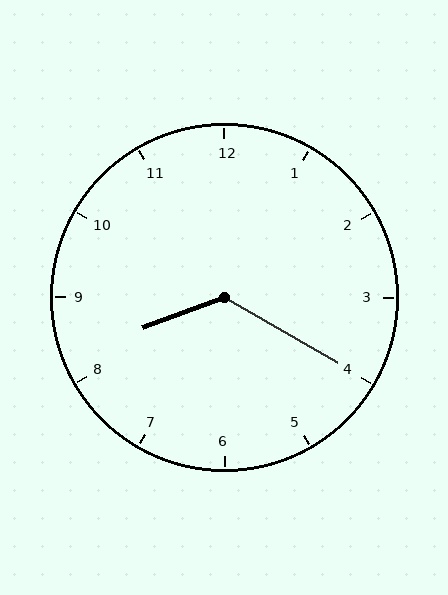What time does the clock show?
8:20.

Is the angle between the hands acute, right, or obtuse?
It is obtuse.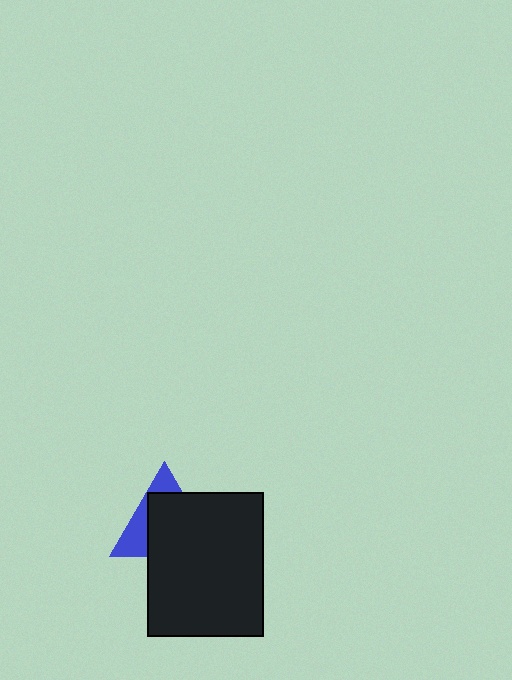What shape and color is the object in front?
The object in front is a black rectangle.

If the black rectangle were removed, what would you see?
You would see the complete blue triangle.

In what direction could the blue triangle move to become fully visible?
The blue triangle could move toward the upper-left. That would shift it out from behind the black rectangle entirely.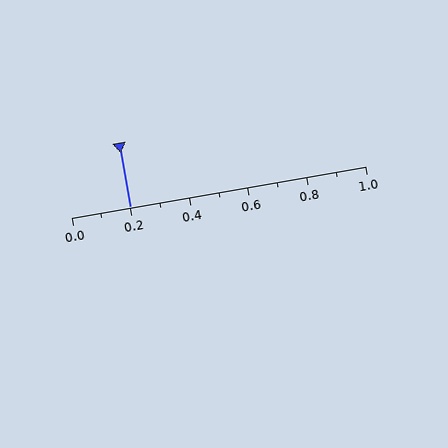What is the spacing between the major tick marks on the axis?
The major ticks are spaced 0.2 apart.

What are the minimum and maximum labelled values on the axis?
The axis runs from 0.0 to 1.0.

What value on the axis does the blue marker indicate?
The marker indicates approximately 0.2.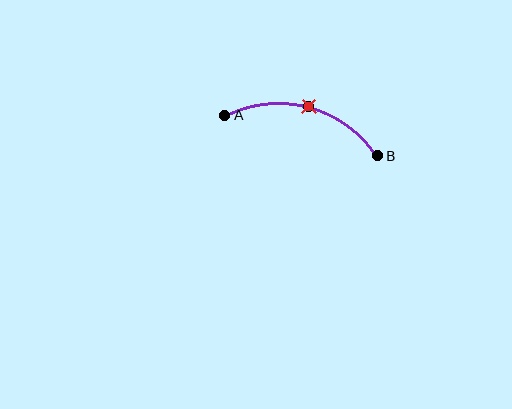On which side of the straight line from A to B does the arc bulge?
The arc bulges above the straight line connecting A and B.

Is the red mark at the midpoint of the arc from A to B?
Yes. The red mark lies on the arc at equal arc-length from both A and B — it is the arc midpoint.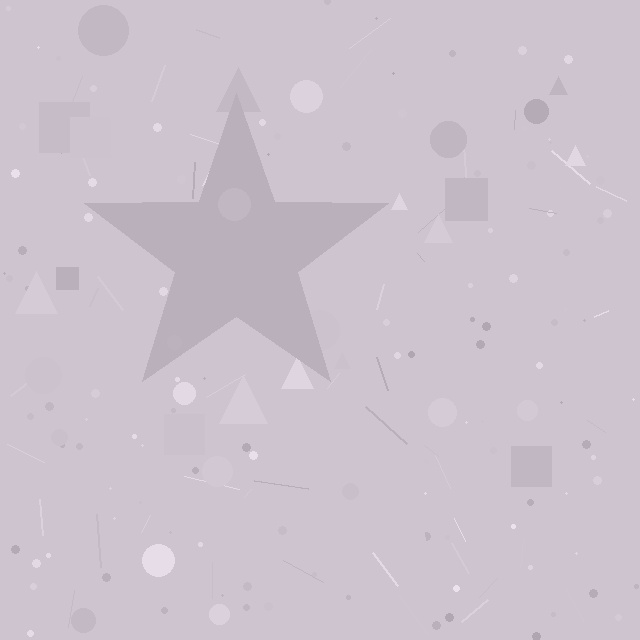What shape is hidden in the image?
A star is hidden in the image.